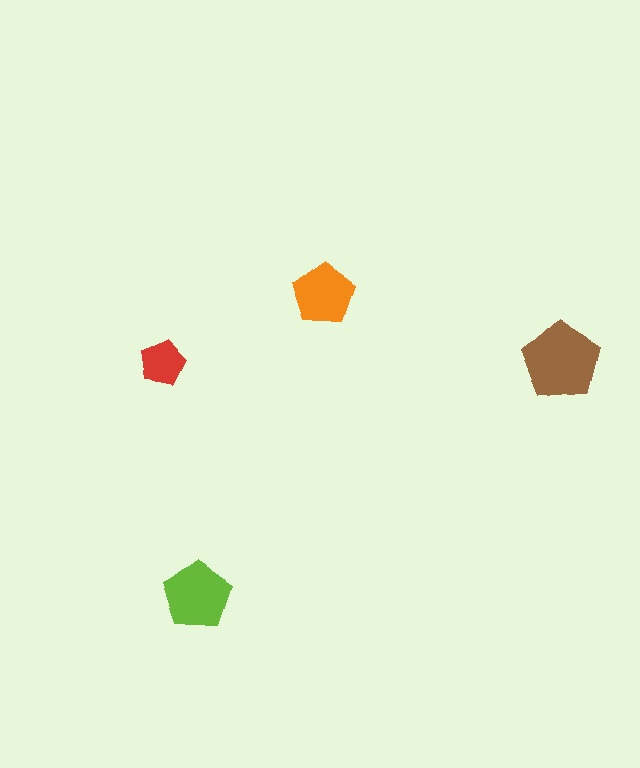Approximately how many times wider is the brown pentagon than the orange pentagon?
About 1.5 times wider.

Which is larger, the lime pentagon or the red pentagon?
The lime one.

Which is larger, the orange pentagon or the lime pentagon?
The lime one.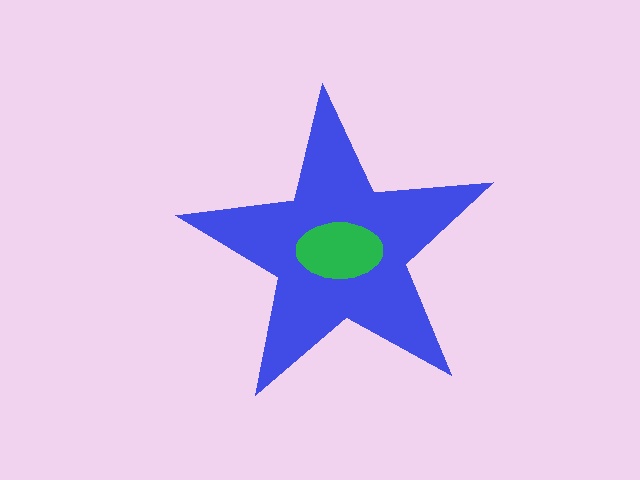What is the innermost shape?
The green ellipse.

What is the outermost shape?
The blue star.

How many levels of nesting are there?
2.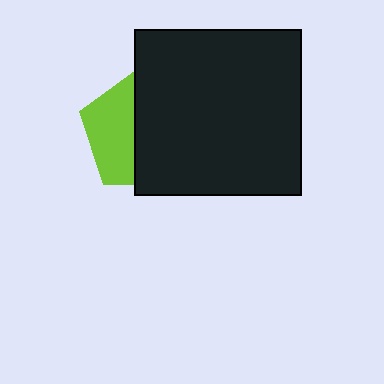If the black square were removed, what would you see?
You would see the complete lime pentagon.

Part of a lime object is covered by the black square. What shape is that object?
It is a pentagon.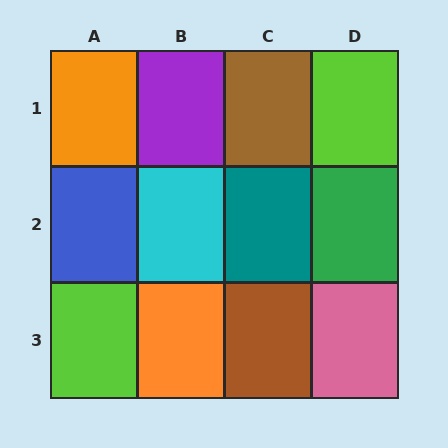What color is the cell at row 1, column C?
Brown.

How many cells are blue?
1 cell is blue.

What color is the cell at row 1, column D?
Lime.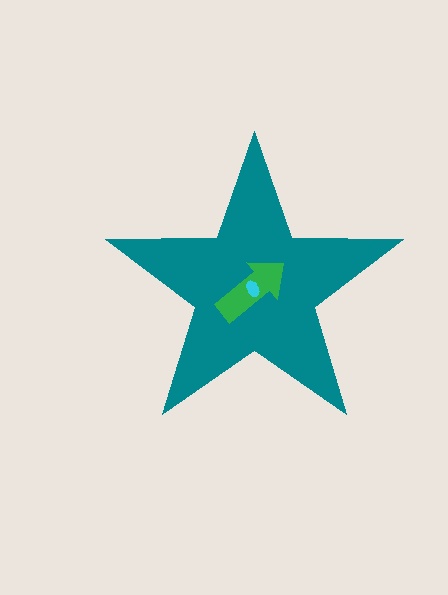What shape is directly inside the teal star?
The green arrow.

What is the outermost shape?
The teal star.